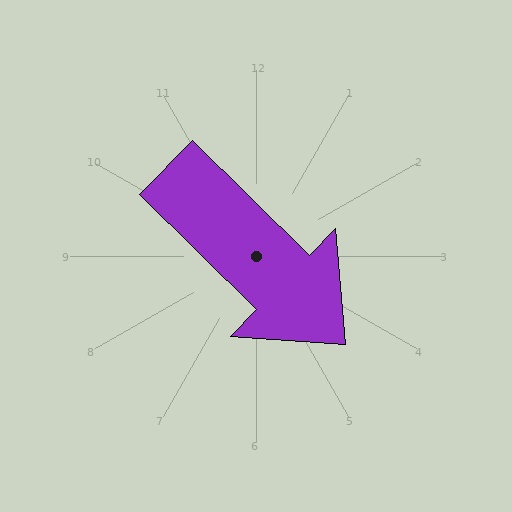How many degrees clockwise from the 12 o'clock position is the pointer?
Approximately 134 degrees.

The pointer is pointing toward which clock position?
Roughly 4 o'clock.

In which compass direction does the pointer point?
Southeast.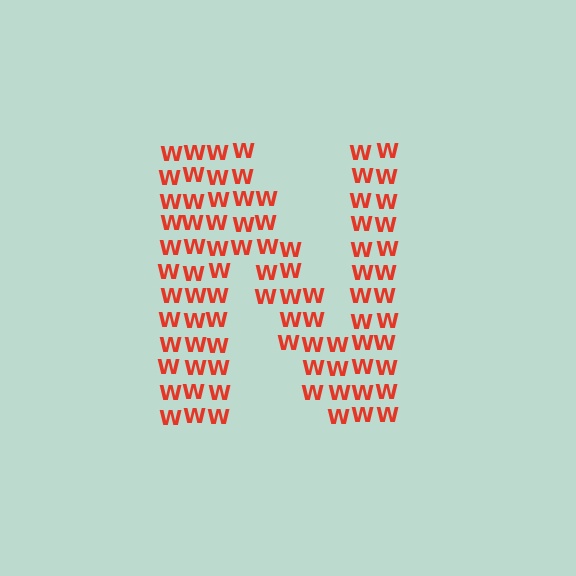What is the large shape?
The large shape is the letter N.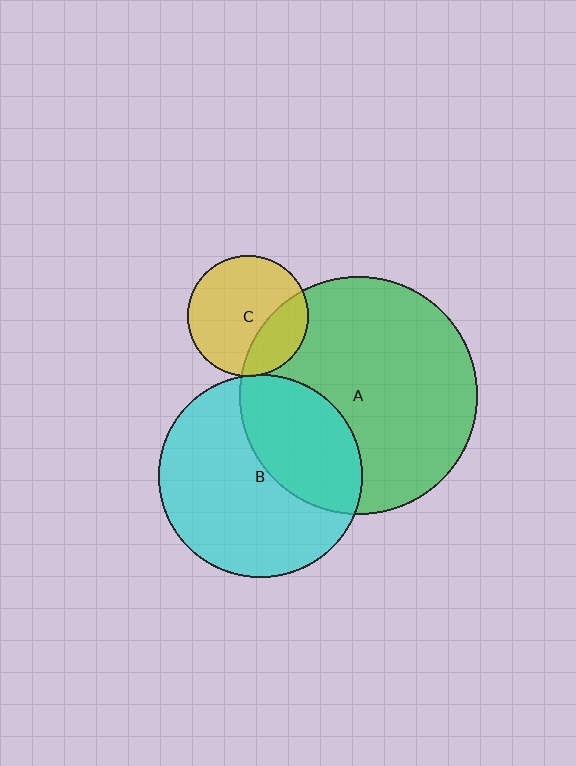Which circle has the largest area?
Circle A (green).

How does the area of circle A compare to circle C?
Approximately 3.9 times.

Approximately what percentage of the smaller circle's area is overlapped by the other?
Approximately 35%.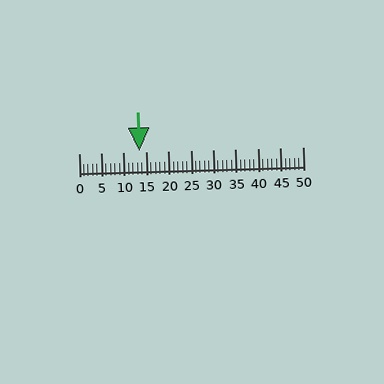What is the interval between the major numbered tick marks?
The major tick marks are spaced 5 units apart.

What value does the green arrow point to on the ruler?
The green arrow points to approximately 13.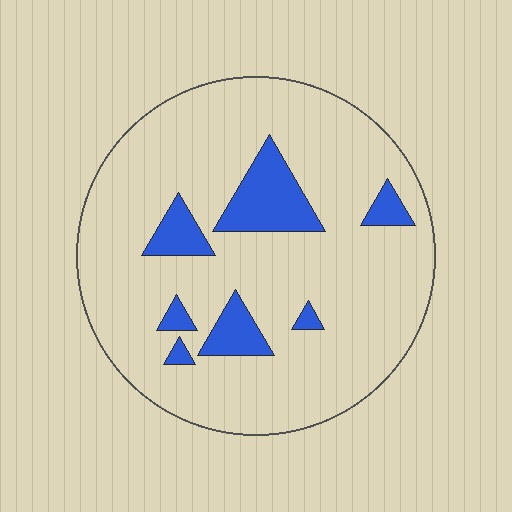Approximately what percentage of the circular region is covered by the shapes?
Approximately 15%.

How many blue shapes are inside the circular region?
7.